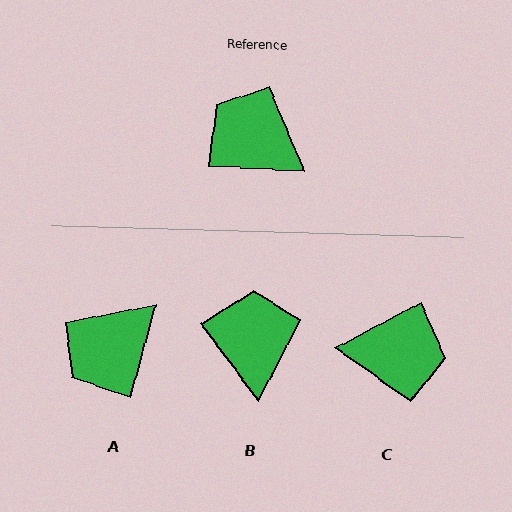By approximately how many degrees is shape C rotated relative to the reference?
Approximately 149 degrees clockwise.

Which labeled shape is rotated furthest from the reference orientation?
C, about 149 degrees away.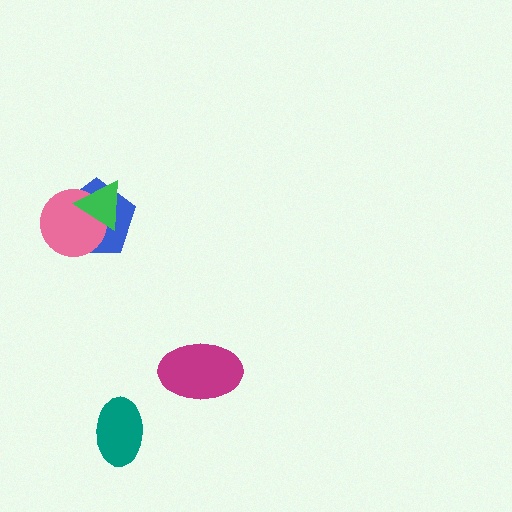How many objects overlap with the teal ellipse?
0 objects overlap with the teal ellipse.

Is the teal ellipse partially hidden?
No, no other shape covers it.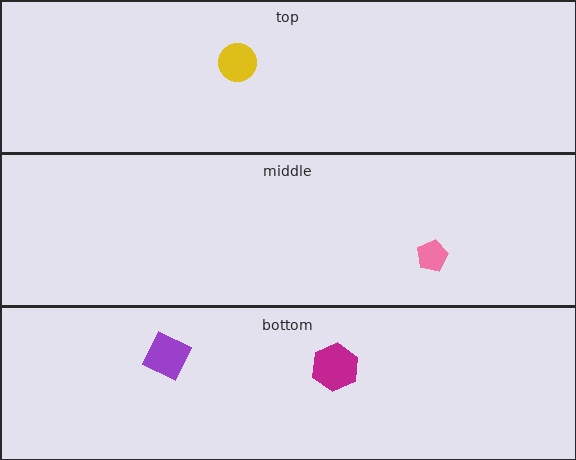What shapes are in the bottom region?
The magenta hexagon, the purple diamond.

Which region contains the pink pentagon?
The middle region.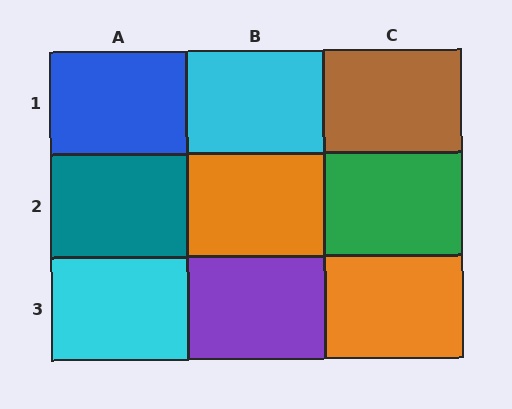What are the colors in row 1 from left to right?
Blue, cyan, brown.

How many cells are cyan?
2 cells are cyan.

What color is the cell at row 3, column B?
Purple.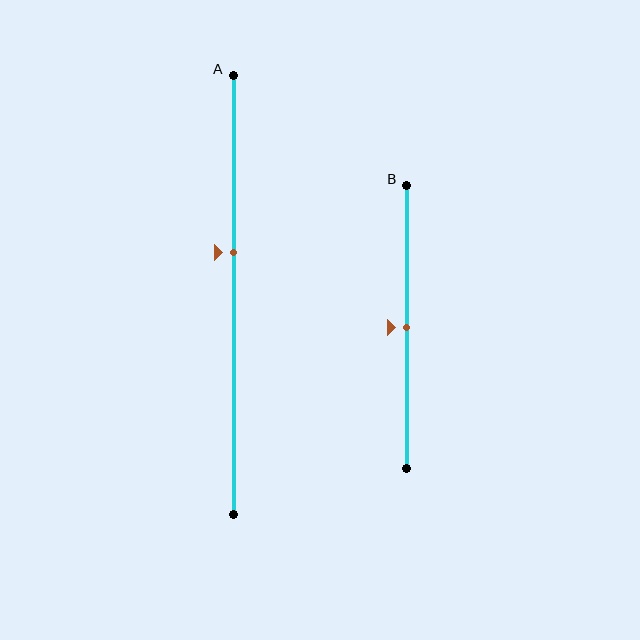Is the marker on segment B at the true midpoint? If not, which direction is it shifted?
Yes, the marker on segment B is at the true midpoint.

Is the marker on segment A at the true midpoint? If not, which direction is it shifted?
No, the marker on segment A is shifted upward by about 10% of the segment length.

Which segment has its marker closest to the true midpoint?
Segment B has its marker closest to the true midpoint.